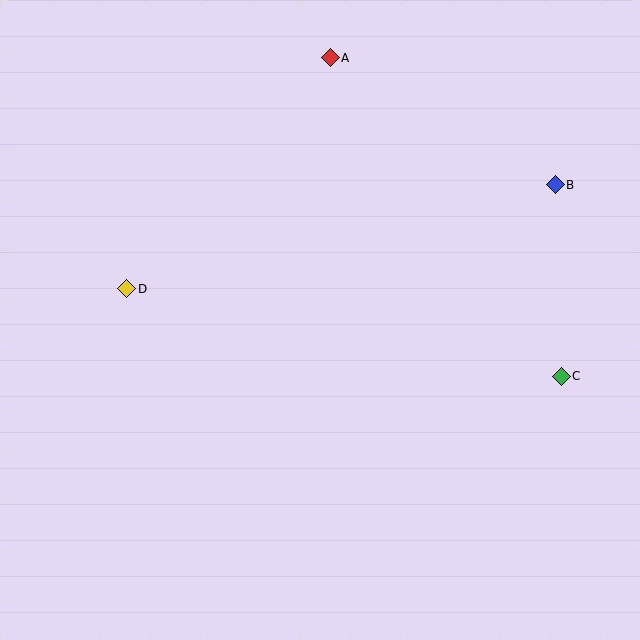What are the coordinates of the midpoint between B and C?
The midpoint between B and C is at (558, 281).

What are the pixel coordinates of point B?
Point B is at (555, 185).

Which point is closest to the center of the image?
Point D at (127, 289) is closest to the center.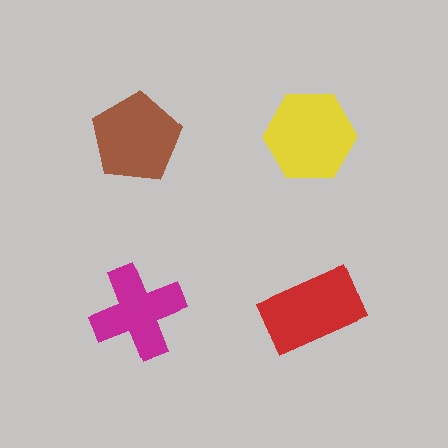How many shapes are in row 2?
2 shapes.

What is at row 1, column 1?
A brown pentagon.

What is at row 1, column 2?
A yellow hexagon.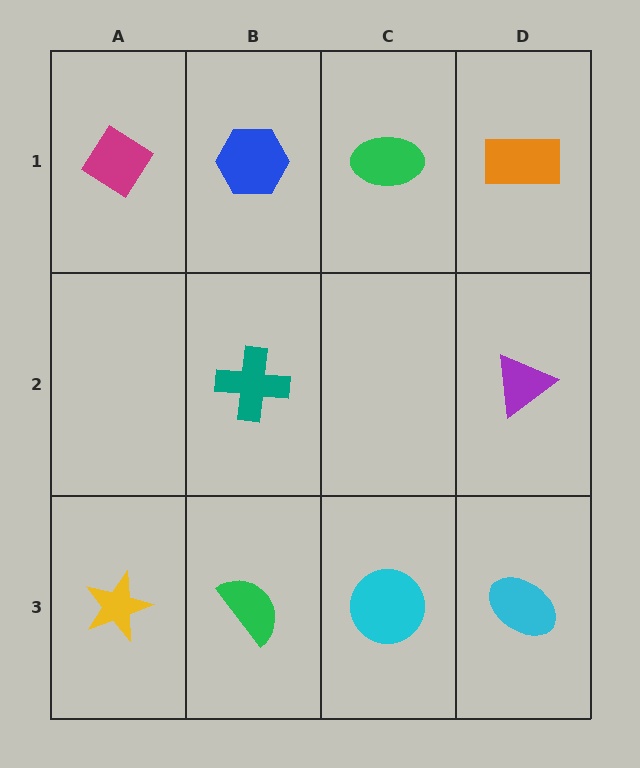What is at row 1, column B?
A blue hexagon.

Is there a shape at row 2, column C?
No, that cell is empty.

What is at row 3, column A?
A yellow star.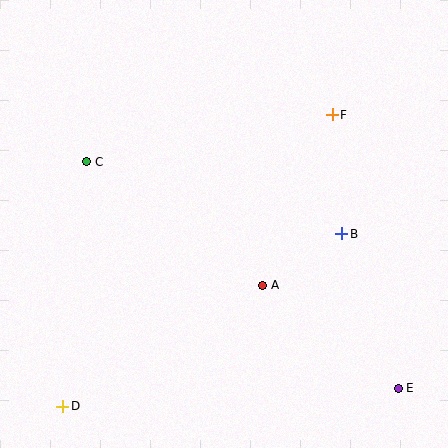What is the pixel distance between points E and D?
The distance between E and D is 336 pixels.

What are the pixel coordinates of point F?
Point F is at (332, 115).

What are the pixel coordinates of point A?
Point A is at (263, 285).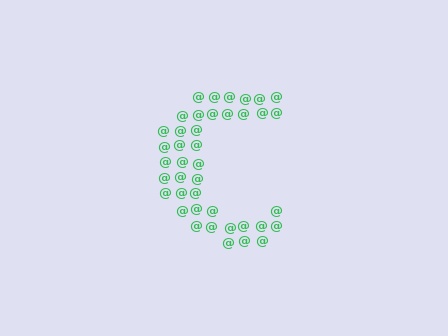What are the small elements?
The small elements are at signs.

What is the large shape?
The large shape is the letter C.